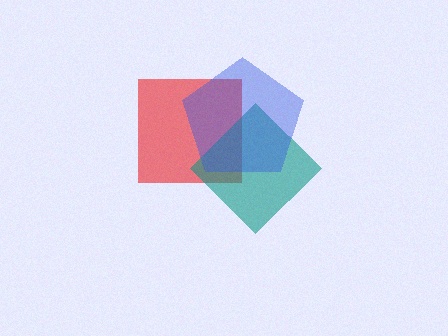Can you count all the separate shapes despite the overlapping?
Yes, there are 3 separate shapes.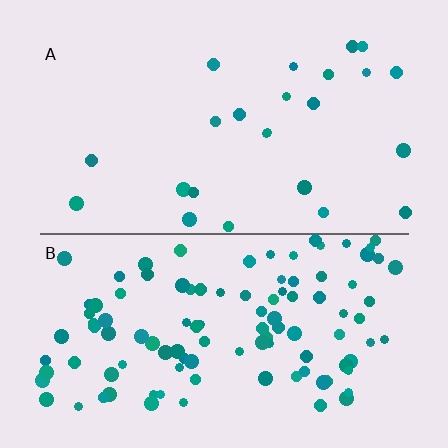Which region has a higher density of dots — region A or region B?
B (the bottom).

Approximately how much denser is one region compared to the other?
Approximately 4.4× — region B over region A.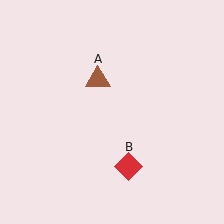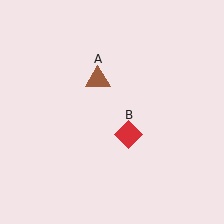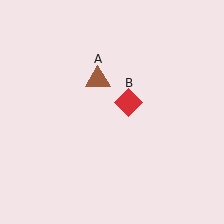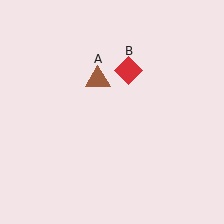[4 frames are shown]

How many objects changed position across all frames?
1 object changed position: red diamond (object B).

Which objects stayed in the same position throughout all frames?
Brown triangle (object A) remained stationary.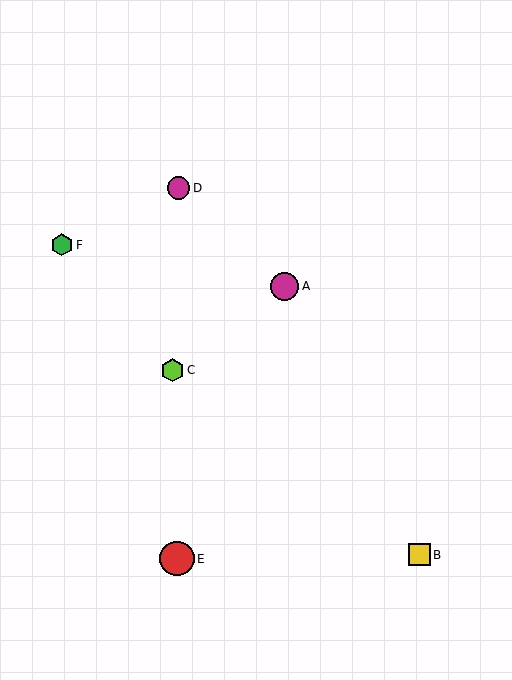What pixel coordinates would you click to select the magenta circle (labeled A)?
Click at (285, 286) to select the magenta circle A.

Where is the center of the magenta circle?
The center of the magenta circle is at (178, 188).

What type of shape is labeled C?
Shape C is a lime hexagon.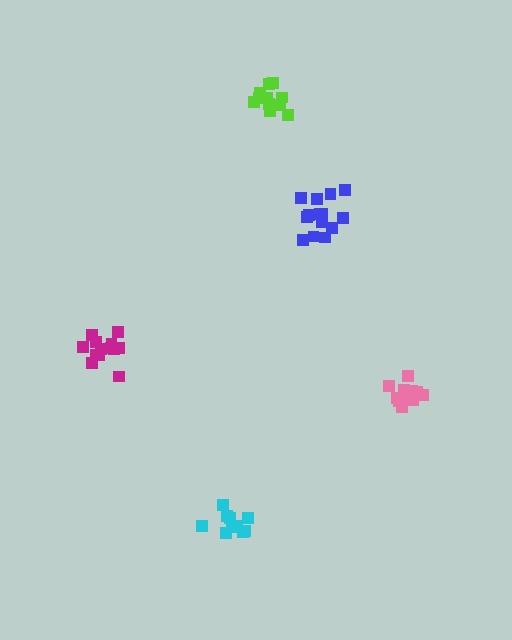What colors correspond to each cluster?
The clusters are colored: pink, lime, magenta, blue, cyan.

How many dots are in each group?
Group 1: 13 dots, Group 2: 11 dots, Group 3: 13 dots, Group 4: 14 dots, Group 5: 10 dots (61 total).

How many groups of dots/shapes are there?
There are 5 groups.